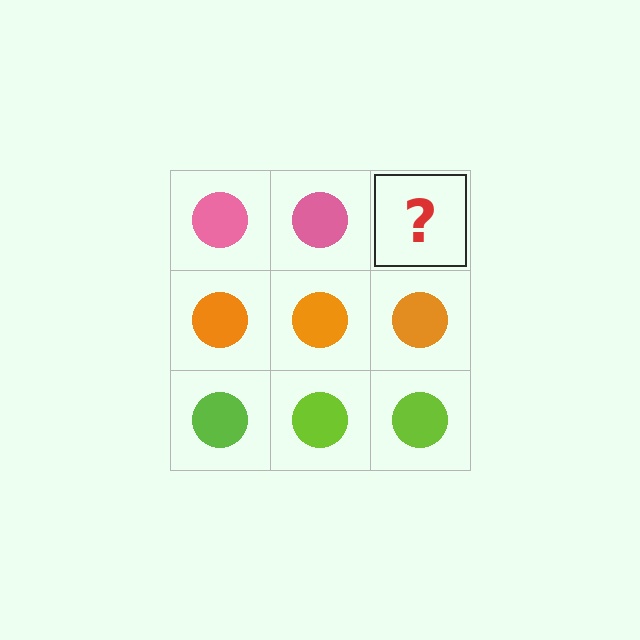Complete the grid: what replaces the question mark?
The question mark should be replaced with a pink circle.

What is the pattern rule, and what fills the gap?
The rule is that each row has a consistent color. The gap should be filled with a pink circle.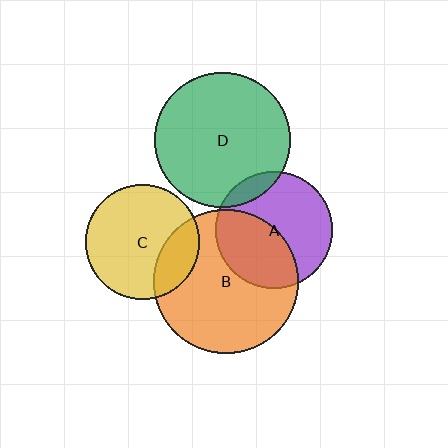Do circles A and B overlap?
Yes.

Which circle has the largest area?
Circle B (orange).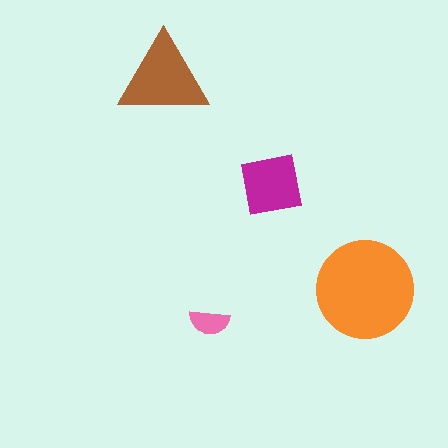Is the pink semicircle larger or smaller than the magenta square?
Smaller.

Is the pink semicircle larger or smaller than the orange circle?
Smaller.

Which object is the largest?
The orange circle.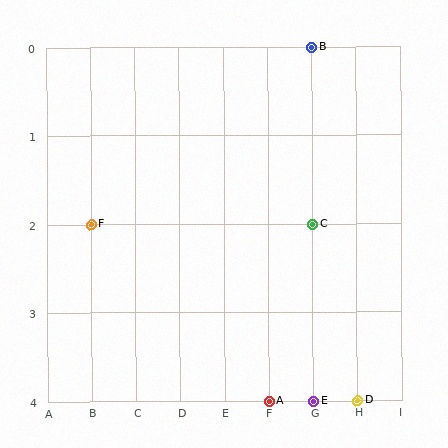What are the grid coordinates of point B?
Point B is at grid coordinates (G, 0).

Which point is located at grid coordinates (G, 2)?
Point C is at (G, 2).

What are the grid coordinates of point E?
Point E is at grid coordinates (G, 4).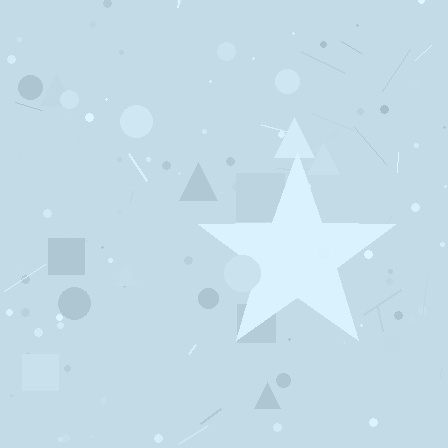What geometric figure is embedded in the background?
A star is embedded in the background.